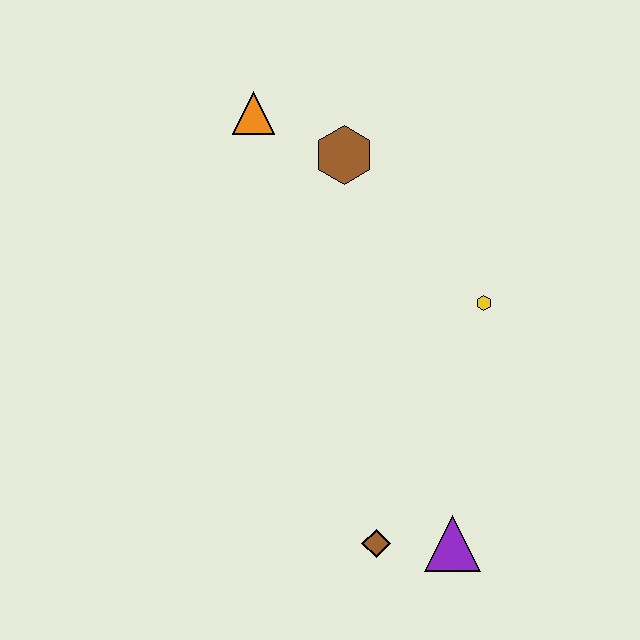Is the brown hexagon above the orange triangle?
No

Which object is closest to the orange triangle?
The brown hexagon is closest to the orange triangle.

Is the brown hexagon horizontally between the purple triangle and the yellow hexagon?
No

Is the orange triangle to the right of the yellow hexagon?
No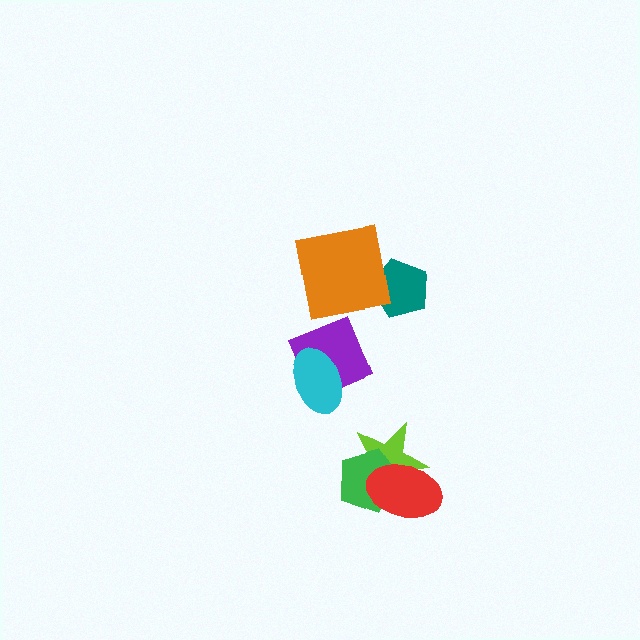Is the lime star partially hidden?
Yes, it is partially covered by another shape.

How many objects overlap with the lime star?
2 objects overlap with the lime star.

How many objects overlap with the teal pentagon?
1 object overlaps with the teal pentagon.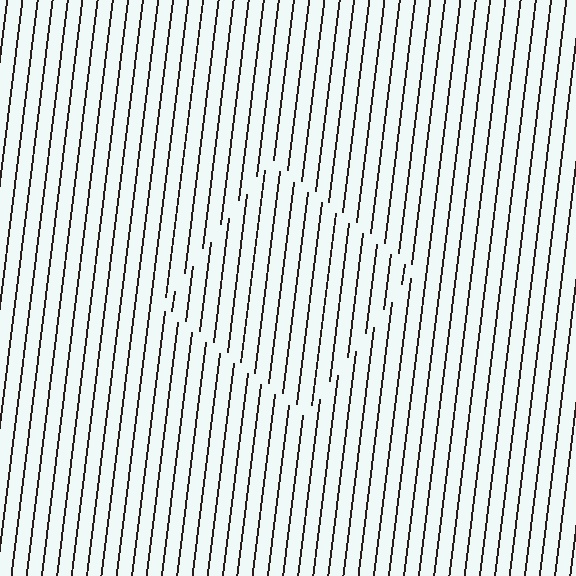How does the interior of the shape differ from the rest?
The interior of the shape contains the same grating, shifted by half a period — the contour is defined by the phase discontinuity where line-ends from the inner and outer gratings abut.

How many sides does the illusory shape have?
4 sides — the line-ends trace a square.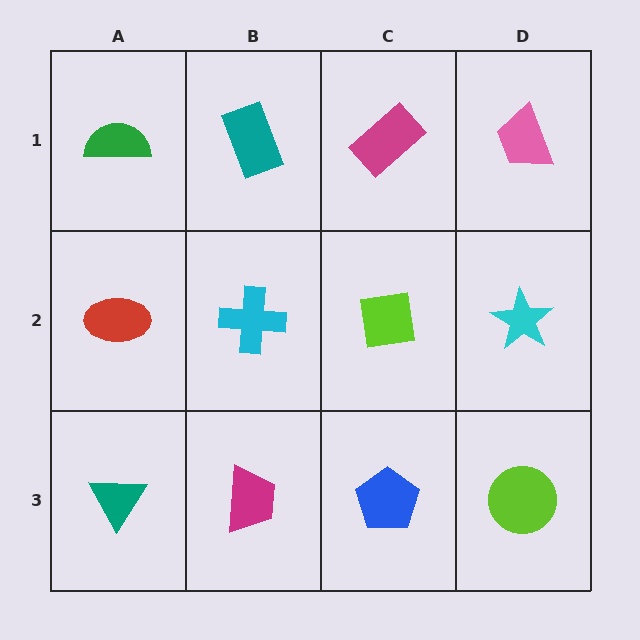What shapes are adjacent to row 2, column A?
A green semicircle (row 1, column A), a teal triangle (row 3, column A), a cyan cross (row 2, column B).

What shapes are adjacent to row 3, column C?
A lime square (row 2, column C), a magenta trapezoid (row 3, column B), a lime circle (row 3, column D).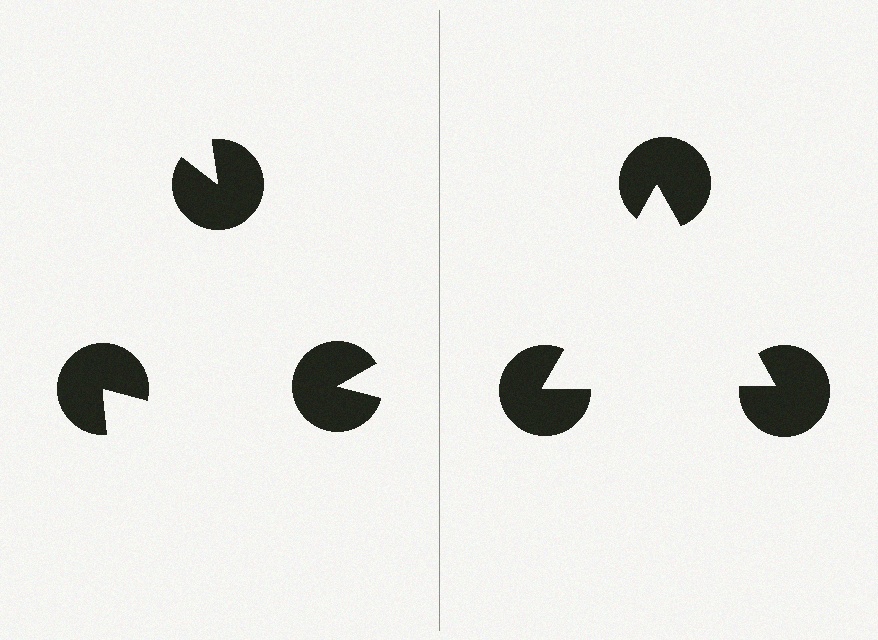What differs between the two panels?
The pac-man discs are positioned identically on both sides; only the wedge orientations differ. On the right they align to a triangle; on the left they are misaligned.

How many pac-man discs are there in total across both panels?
6 — 3 on each side.